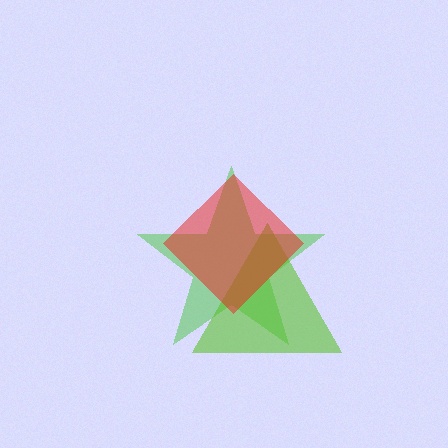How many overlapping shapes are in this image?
There are 3 overlapping shapes in the image.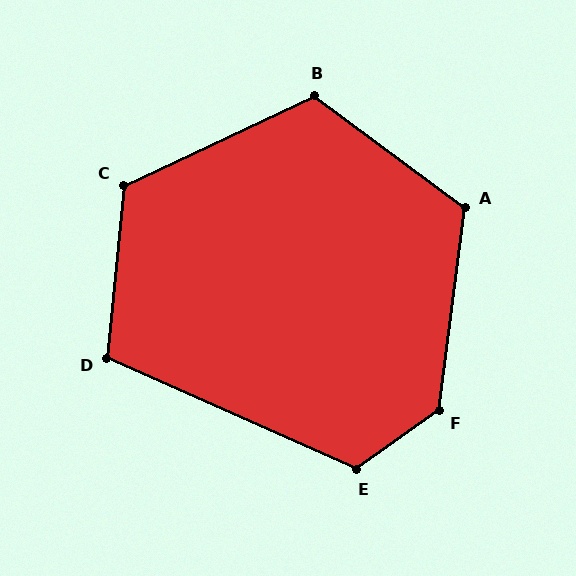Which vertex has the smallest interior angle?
D, at approximately 109 degrees.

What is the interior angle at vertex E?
Approximately 120 degrees (obtuse).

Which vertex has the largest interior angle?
F, at approximately 133 degrees.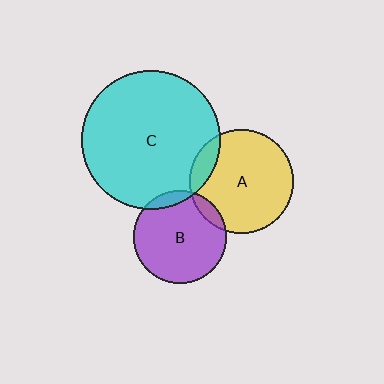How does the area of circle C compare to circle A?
Approximately 1.8 times.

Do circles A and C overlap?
Yes.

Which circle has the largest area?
Circle C (cyan).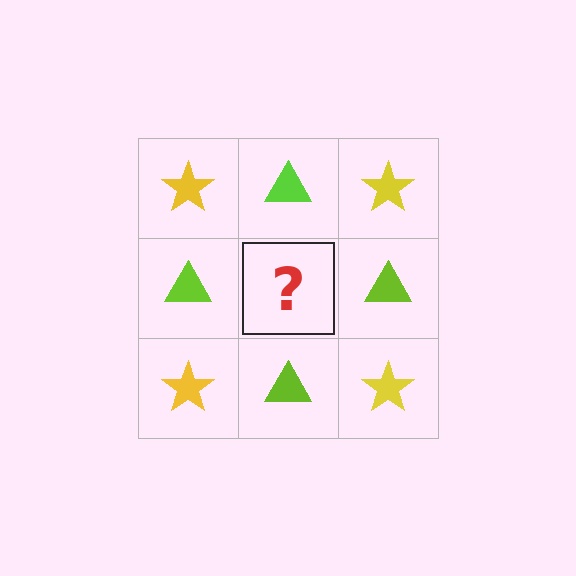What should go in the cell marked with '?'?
The missing cell should contain a yellow star.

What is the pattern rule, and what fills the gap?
The rule is that it alternates yellow star and lime triangle in a checkerboard pattern. The gap should be filled with a yellow star.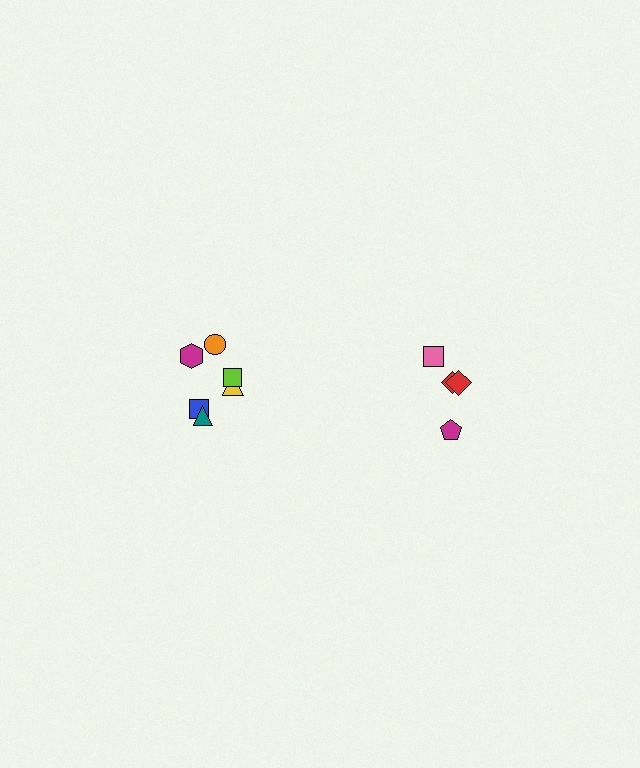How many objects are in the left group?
There are 6 objects.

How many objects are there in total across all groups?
There are 10 objects.